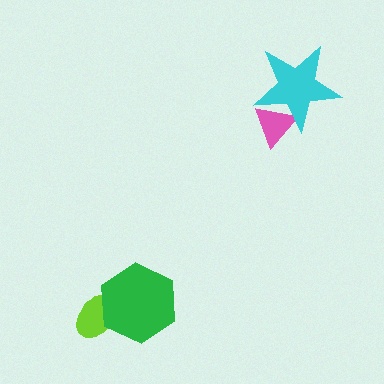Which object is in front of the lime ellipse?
The green hexagon is in front of the lime ellipse.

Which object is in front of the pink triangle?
The cyan star is in front of the pink triangle.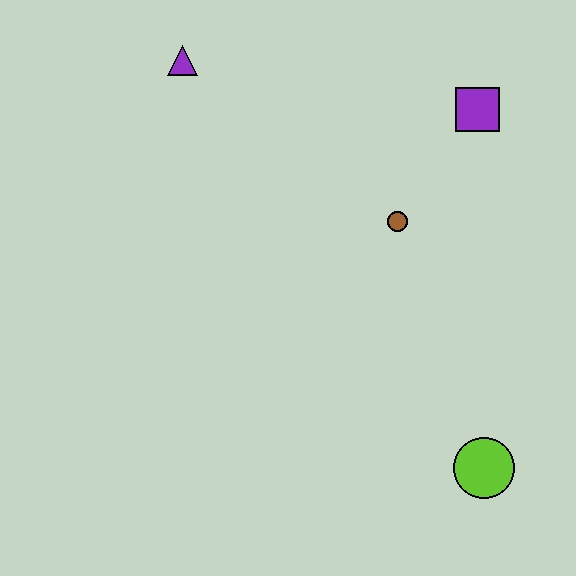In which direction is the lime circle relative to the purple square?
The lime circle is below the purple square.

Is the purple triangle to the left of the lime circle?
Yes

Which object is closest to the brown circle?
The purple square is closest to the brown circle.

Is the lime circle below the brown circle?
Yes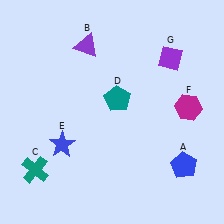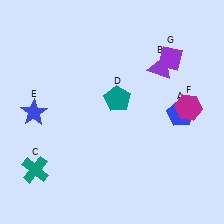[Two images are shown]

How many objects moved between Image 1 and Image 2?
3 objects moved between the two images.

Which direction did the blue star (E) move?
The blue star (E) moved up.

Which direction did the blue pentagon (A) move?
The blue pentagon (A) moved up.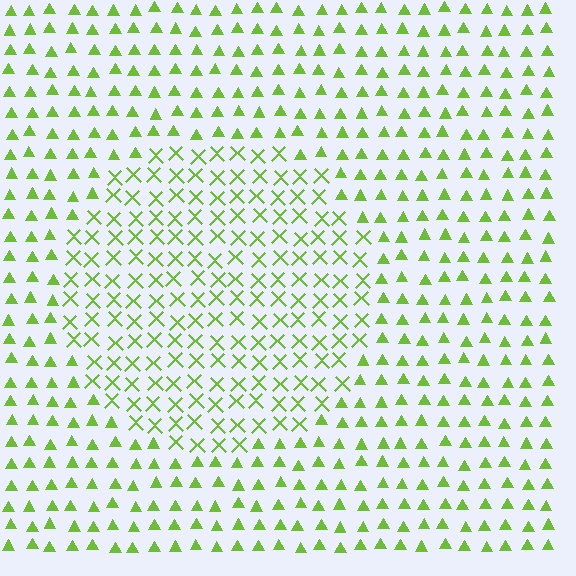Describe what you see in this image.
The image is filled with small lime elements arranged in a uniform grid. A circle-shaped region contains X marks, while the surrounding area contains triangles. The boundary is defined purely by the change in element shape.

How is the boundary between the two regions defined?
The boundary is defined by a change in element shape: X marks inside vs. triangles outside. All elements share the same color and spacing.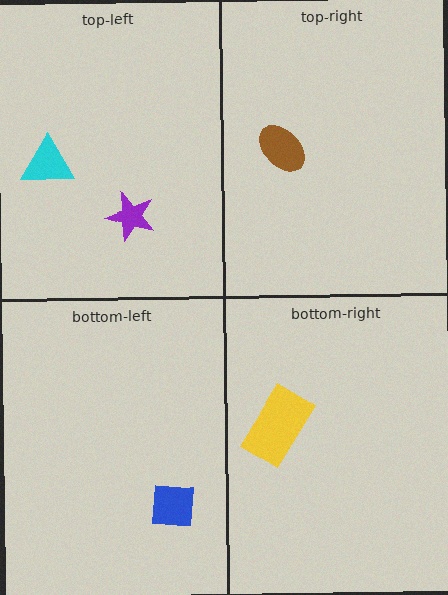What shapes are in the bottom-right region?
The yellow rectangle.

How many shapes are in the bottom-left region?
1.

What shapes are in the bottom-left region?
The blue square.